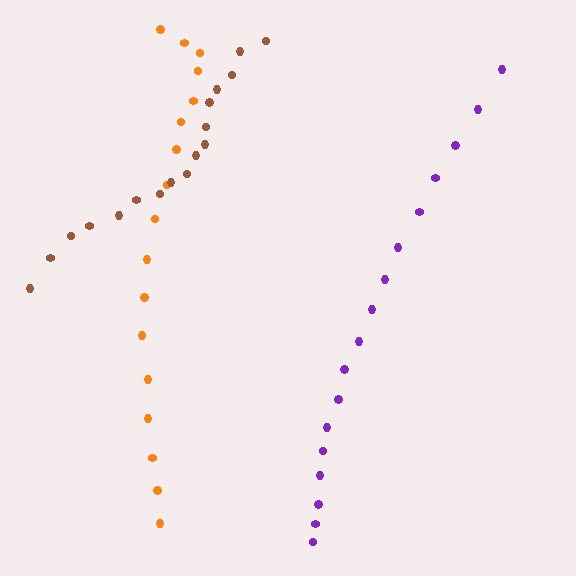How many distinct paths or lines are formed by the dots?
There are 3 distinct paths.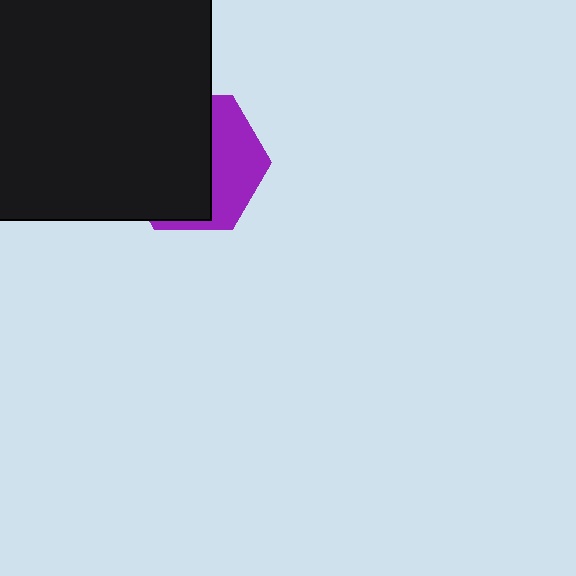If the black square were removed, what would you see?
You would see the complete purple hexagon.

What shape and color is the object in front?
The object in front is a black square.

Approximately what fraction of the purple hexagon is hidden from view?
Roughly 62% of the purple hexagon is hidden behind the black square.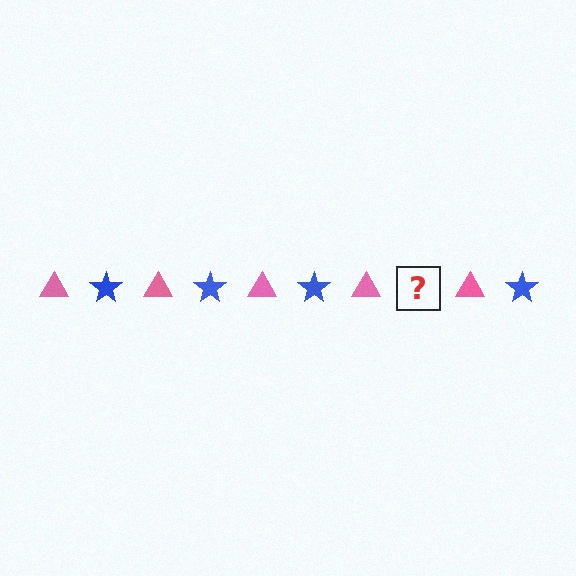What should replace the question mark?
The question mark should be replaced with a blue star.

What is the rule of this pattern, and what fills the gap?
The rule is that the pattern alternates between pink triangle and blue star. The gap should be filled with a blue star.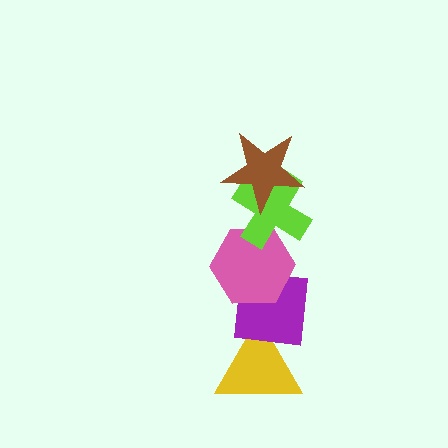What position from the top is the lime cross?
The lime cross is 2nd from the top.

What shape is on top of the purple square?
The pink hexagon is on top of the purple square.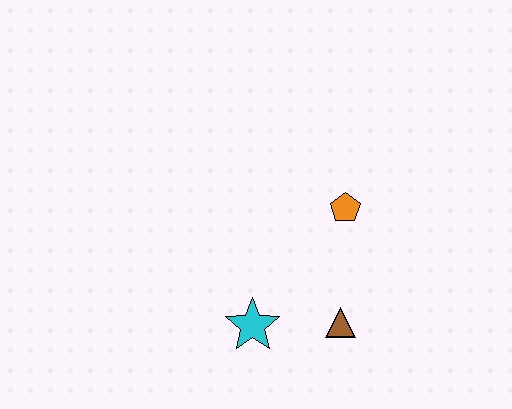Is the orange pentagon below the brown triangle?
No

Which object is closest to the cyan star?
The brown triangle is closest to the cyan star.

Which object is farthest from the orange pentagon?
The cyan star is farthest from the orange pentagon.